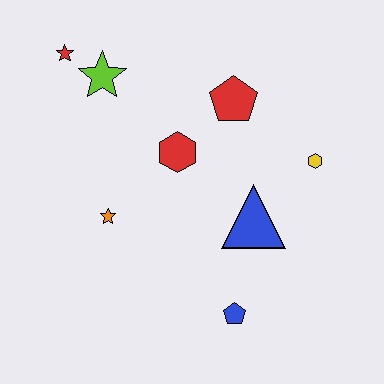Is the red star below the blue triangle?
No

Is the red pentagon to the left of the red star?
No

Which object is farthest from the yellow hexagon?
The red star is farthest from the yellow hexagon.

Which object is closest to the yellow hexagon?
The blue triangle is closest to the yellow hexagon.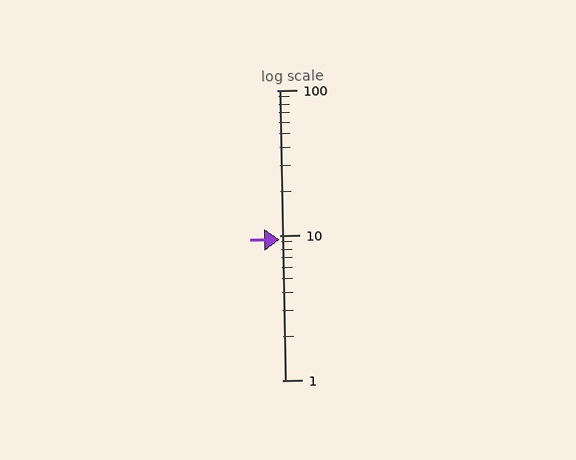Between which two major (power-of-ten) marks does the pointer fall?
The pointer is between 1 and 10.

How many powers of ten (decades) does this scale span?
The scale spans 2 decades, from 1 to 100.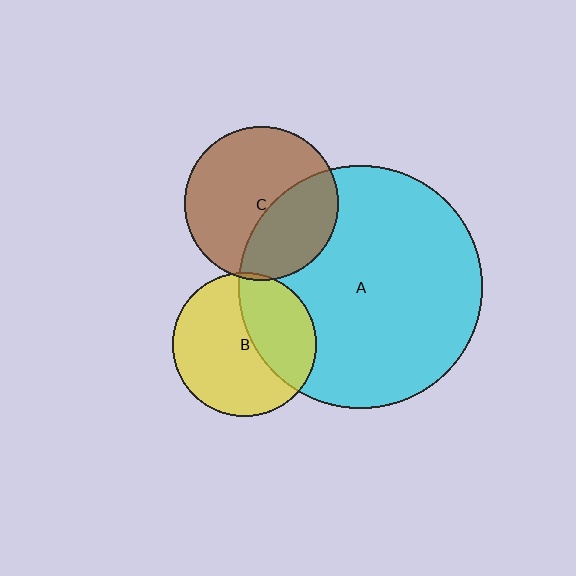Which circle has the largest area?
Circle A (cyan).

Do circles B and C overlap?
Yes.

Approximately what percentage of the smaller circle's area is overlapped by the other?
Approximately 5%.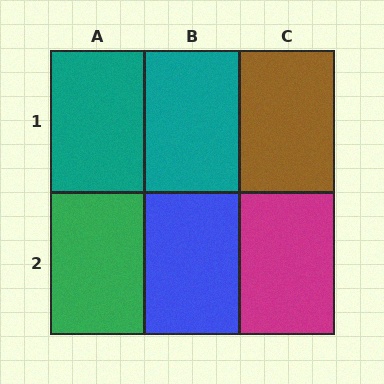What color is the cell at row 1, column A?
Teal.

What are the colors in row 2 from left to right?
Green, blue, magenta.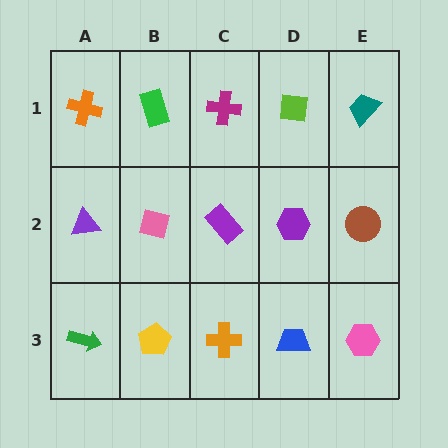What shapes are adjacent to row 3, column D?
A purple hexagon (row 2, column D), an orange cross (row 3, column C), a pink hexagon (row 3, column E).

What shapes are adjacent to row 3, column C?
A purple rectangle (row 2, column C), a yellow pentagon (row 3, column B), a blue trapezoid (row 3, column D).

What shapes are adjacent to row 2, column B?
A green rectangle (row 1, column B), a yellow pentagon (row 3, column B), a purple triangle (row 2, column A), a purple rectangle (row 2, column C).